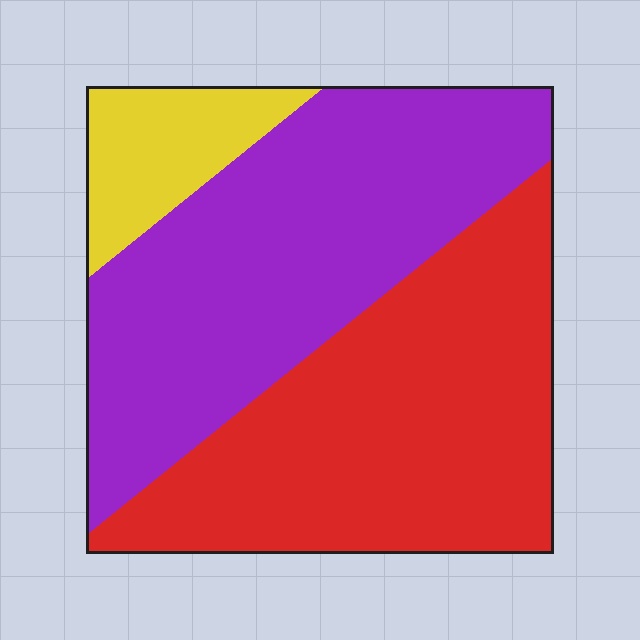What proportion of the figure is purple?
Purple covers about 45% of the figure.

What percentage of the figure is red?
Red covers about 45% of the figure.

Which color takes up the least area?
Yellow, at roughly 10%.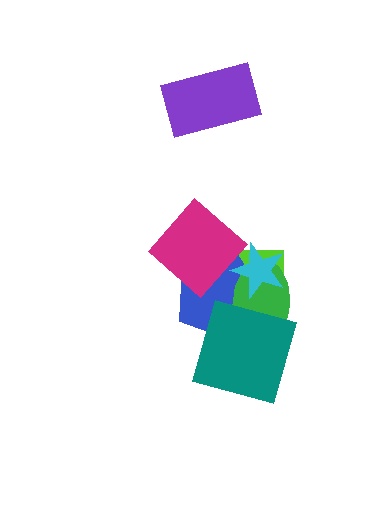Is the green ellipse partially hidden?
Yes, it is partially covered by another shape.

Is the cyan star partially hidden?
No, no other shape covers it.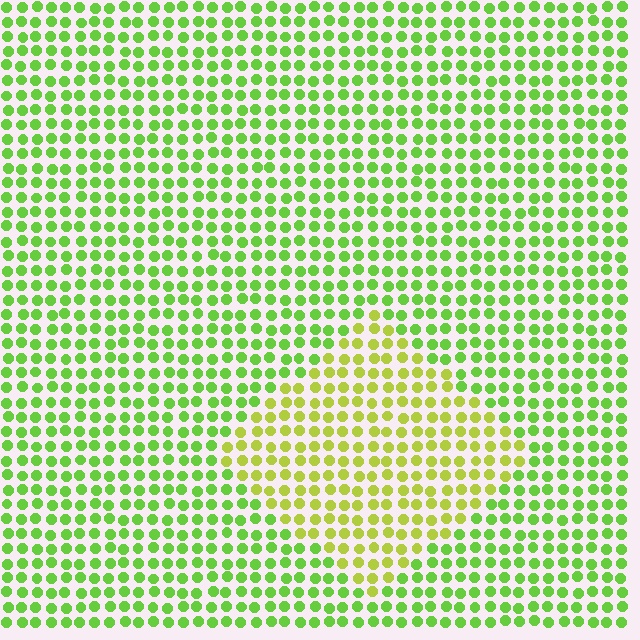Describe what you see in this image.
The image is filled with small lime elements in a uniform arrangement. A diamond-shaped region is visible where the elements are tinted to a slightly different hue, forming a subtle color boundary.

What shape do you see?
I see a diamond.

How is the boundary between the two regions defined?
The boundary is defined purely by a slight shift in hue (about 31 degrees). Spacing, size, and orientation are identical on both sides.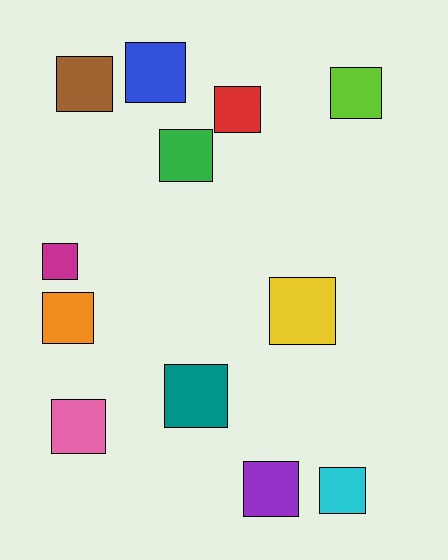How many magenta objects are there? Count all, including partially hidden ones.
There is 1 magenta object.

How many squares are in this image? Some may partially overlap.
There are 12 squares.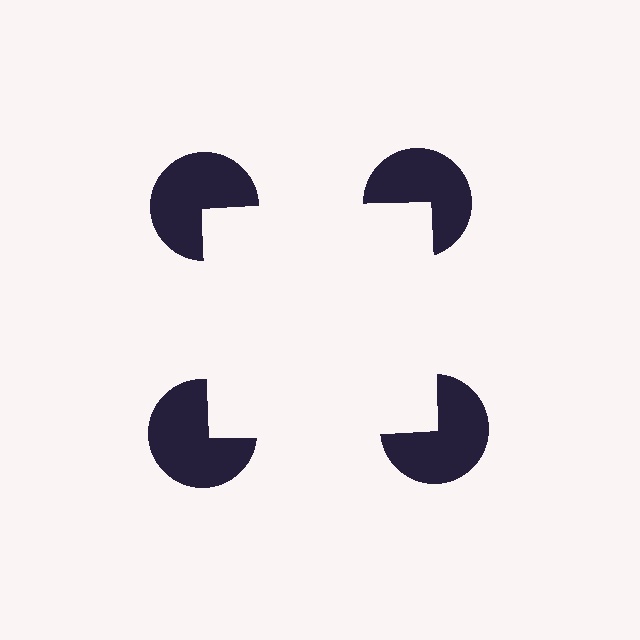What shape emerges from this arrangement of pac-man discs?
An illusory square — its edges are inferred from the aligned wedge cuts in the pac-man discs, not physically drawn.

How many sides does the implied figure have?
4 sides.